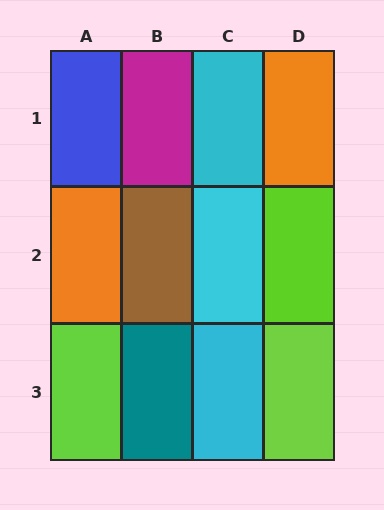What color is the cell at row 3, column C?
Cyan.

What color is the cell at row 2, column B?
Brown.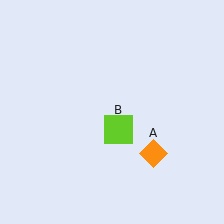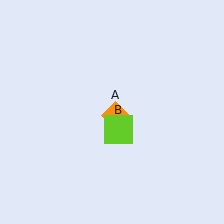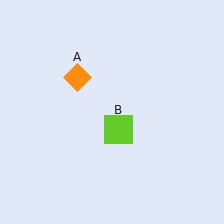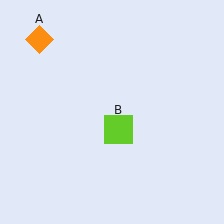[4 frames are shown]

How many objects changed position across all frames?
1 object changed position: orange diamond (object A).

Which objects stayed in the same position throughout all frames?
Lime square (object B) remained stationary.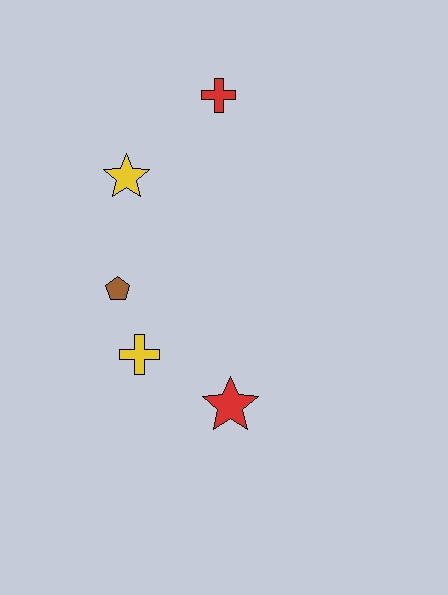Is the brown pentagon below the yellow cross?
No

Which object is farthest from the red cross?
The red star is farthest from the red cross.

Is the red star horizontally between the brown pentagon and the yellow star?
No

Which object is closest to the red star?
The yellow cross is closest to the red star.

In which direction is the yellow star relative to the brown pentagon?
The yellow star is above the brown pentagon.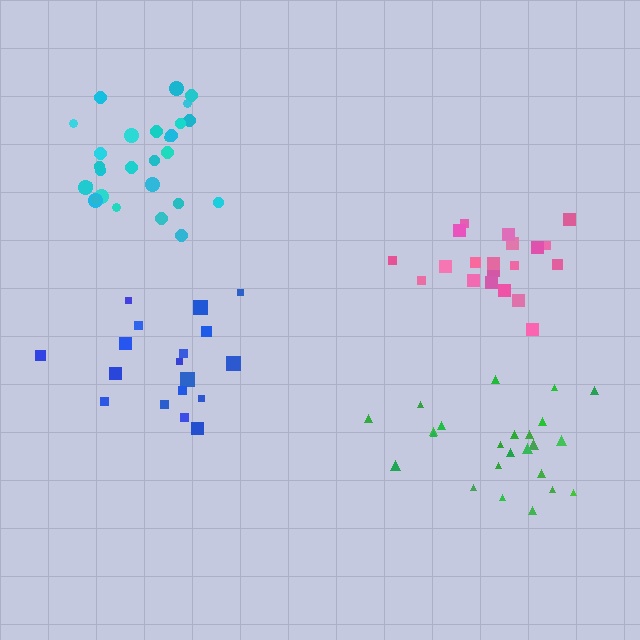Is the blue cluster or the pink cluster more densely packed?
Pink.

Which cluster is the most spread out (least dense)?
Blue.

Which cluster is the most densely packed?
Pink.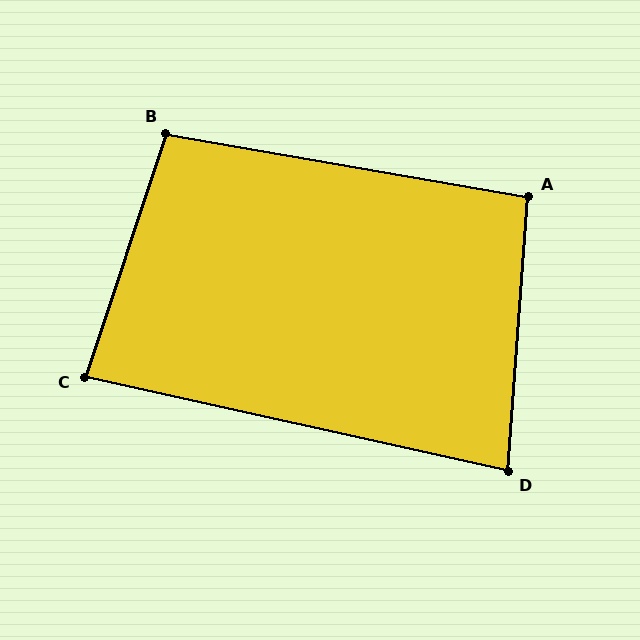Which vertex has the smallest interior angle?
D, at approximately 82 degrees.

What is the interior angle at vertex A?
Approximately 96 degrees (obtuse).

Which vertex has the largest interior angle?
B, at approximately 98 degrees.